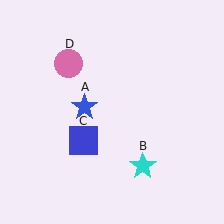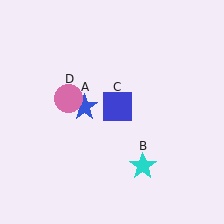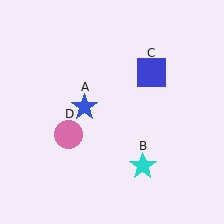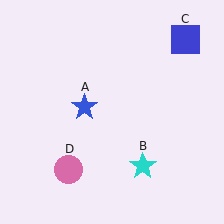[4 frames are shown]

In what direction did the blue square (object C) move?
The blue square (object C) moved up and to the right.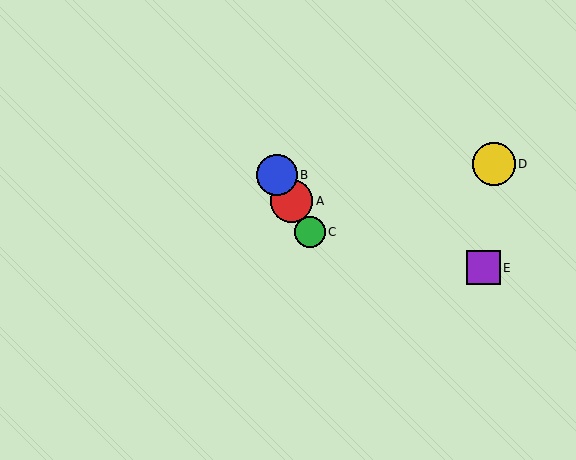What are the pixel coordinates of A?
Object A is at (292, 201).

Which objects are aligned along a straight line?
Objects A, B, C are aligned along a straight line.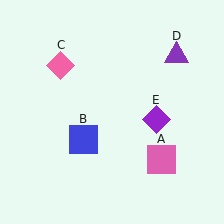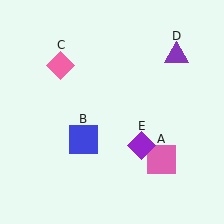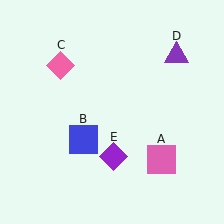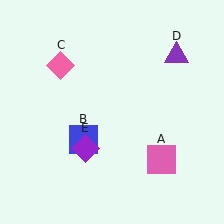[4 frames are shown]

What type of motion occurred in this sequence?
The purple diamond (object E) rotated clockwise around the center of the scene.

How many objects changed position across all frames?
1 object changed position: purple diamond (object E).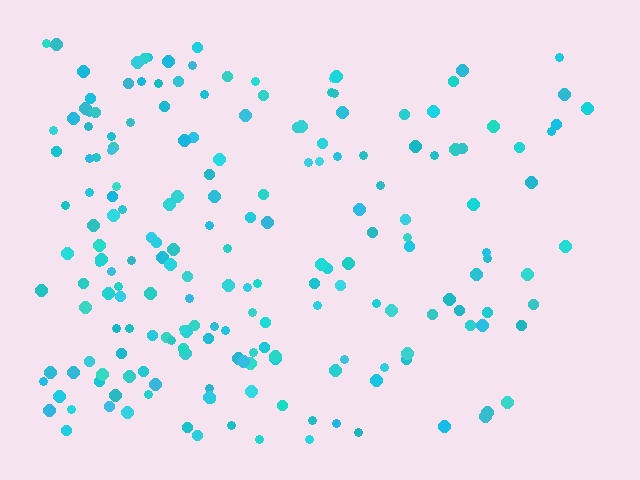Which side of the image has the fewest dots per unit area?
The right.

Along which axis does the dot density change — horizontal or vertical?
Horizontal.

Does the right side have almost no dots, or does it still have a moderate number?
Still a moderate number, just noticeably fewer than the left.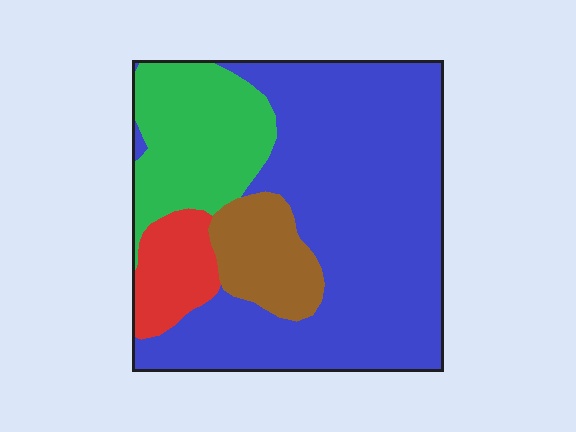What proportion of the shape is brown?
Brown covers 11% of the shape.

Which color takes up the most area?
Blue, at roughly 60%.